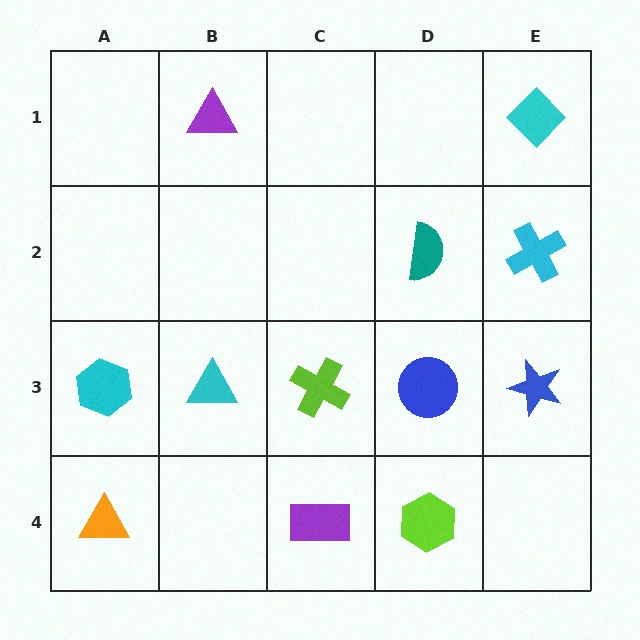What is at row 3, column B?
A cyan triangle.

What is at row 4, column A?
An orange triangle.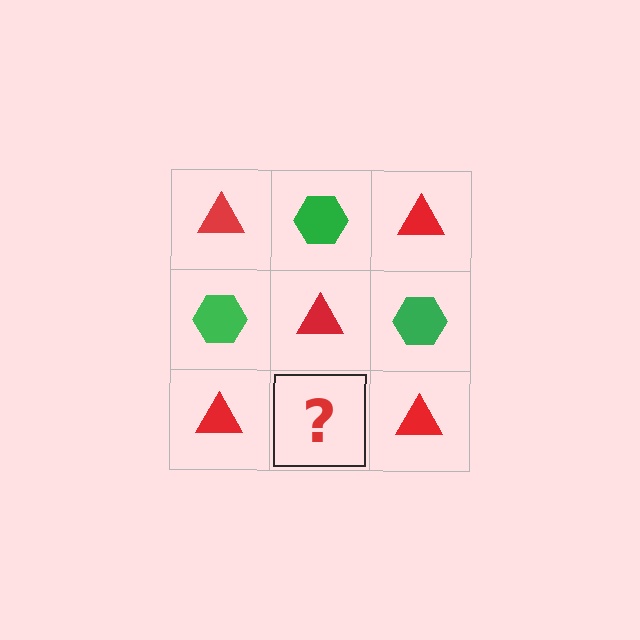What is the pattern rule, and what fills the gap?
The rule is that it alternates red triangle and green hexagon in a checkerboard pattern. The gap should be filled with a green hexagon.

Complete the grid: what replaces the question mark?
The question mark should be replaced with a green hexagon.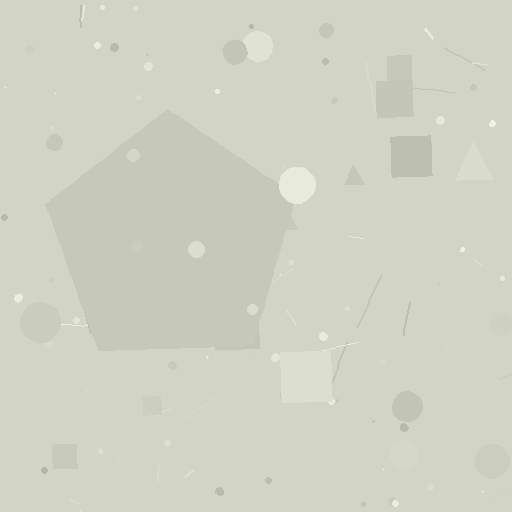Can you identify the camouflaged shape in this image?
The camouflaged shape is a pentagon.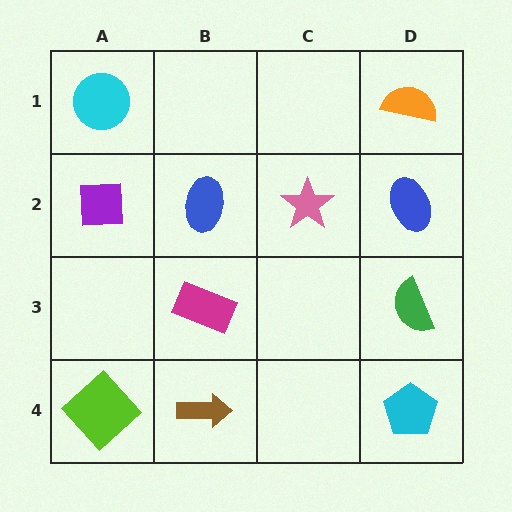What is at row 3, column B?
A magenta rectangle.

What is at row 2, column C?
A pink star.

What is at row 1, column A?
A cyan circle.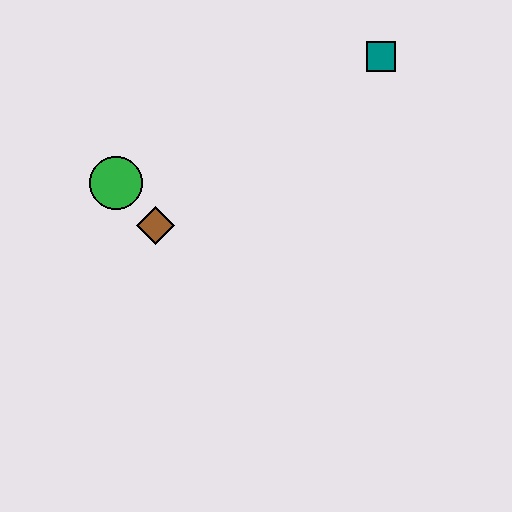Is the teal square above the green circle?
Yes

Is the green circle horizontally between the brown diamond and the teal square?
No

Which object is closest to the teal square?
The brown diamond is closest to the teal square.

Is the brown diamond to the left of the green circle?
No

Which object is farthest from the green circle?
The teal square is farthest from the green circle.